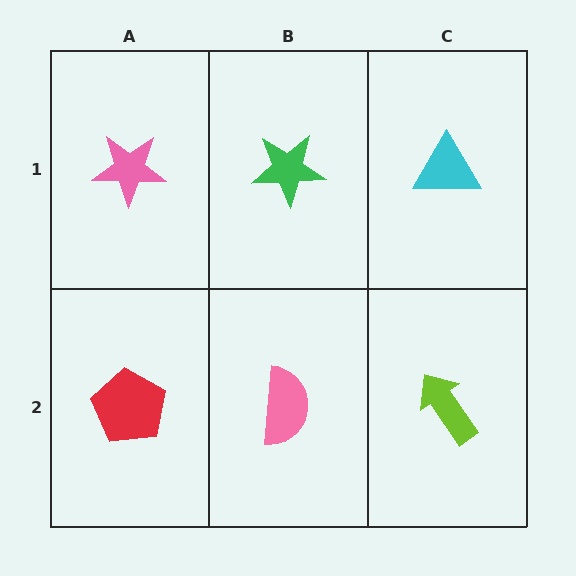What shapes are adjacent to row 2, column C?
A cyan triangle (row 1, column C), a pink semicircle (row 2, column B).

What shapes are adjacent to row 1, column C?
A lime arrow (row 2, column C), a green star (row 1, column B).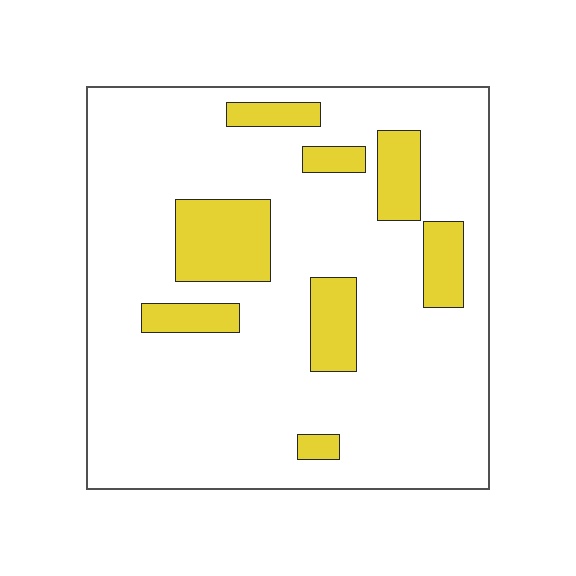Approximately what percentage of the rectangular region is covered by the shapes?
Approximately 15%.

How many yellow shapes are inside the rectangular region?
8.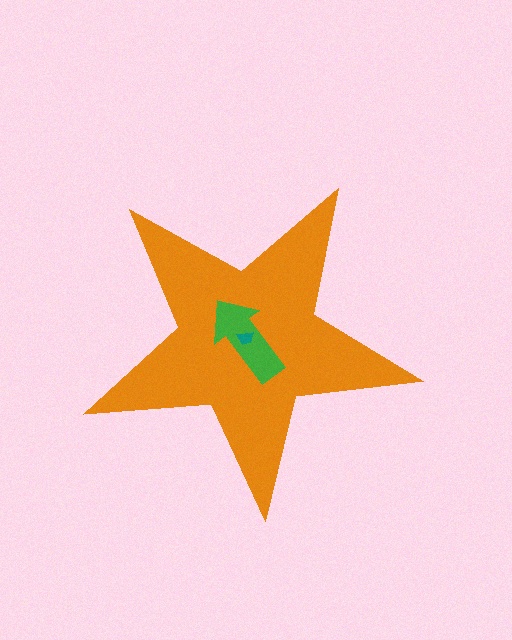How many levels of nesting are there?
3.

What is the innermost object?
The teal trapezoid.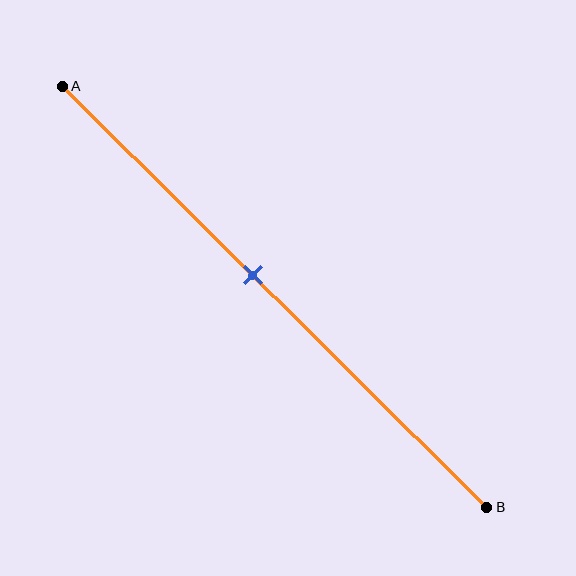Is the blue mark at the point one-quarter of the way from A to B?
No, the mark is at about 45% from A, not at the 25% one-quarter point.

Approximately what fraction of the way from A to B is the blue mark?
The blue mark is approximately 45% of the way from A to B.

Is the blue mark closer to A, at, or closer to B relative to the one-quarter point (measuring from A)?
The blue mark is closer to point B than the one-quarter point of segment AB.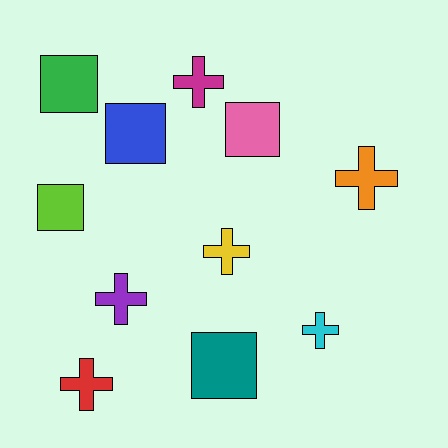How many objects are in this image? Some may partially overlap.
There are 11 objects.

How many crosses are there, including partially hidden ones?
There are 6 crosses.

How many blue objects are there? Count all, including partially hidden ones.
There is 1 blue object.